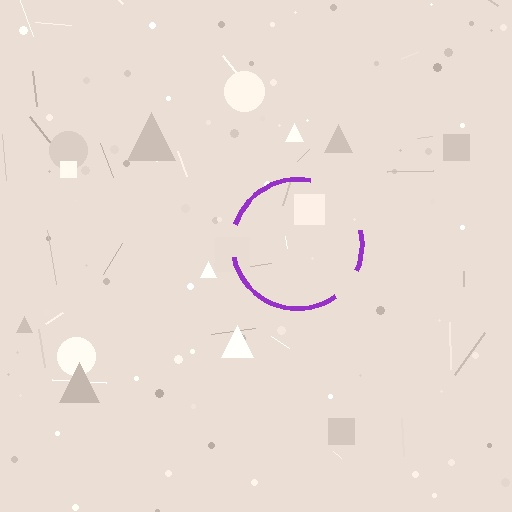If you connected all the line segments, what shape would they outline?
They would outline a circle.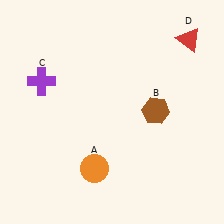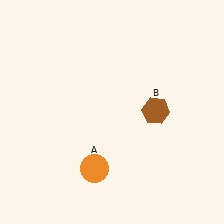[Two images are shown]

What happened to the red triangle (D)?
The red triangle (D) was removed in Image 2. It was in the top-right area of Image 1.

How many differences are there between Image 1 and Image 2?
There are 2 differences between the two images.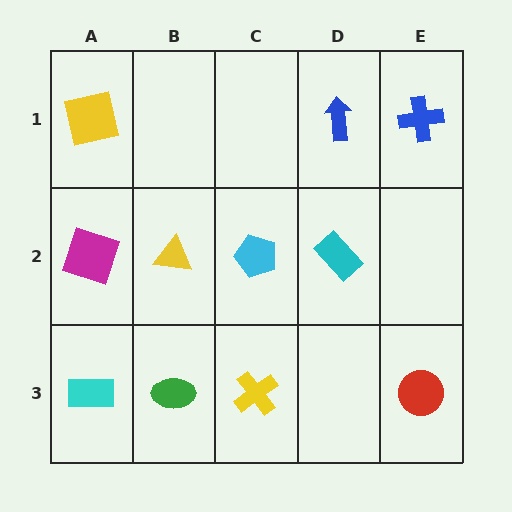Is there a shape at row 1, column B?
No, that cell is empty.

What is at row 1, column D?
A blue arrow.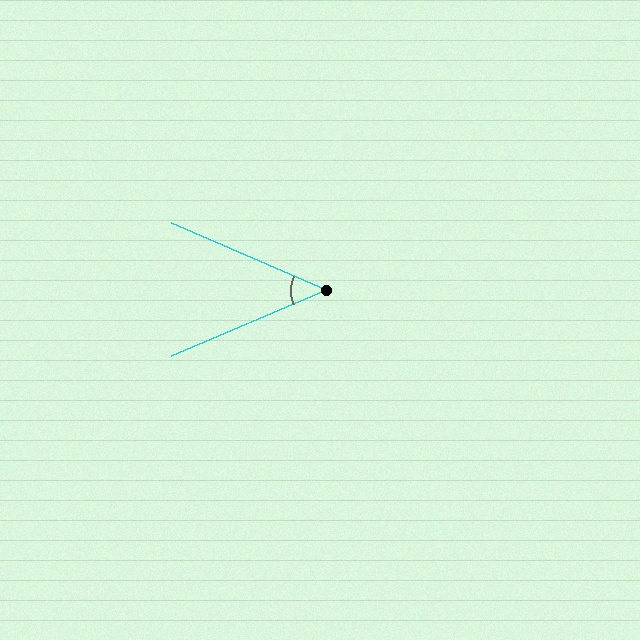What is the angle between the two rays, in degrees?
Approximately 46 degrees.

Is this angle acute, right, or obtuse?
It is acute.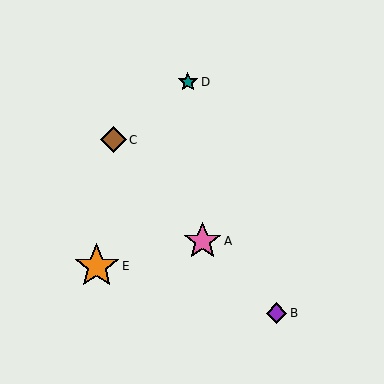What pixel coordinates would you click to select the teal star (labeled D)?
Click at (188, 82) to select the teal star D.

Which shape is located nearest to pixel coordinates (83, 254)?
The orange star (labeled E) at (97, 266) is nearest to that location.